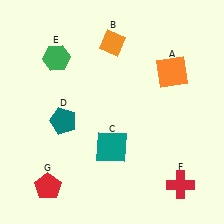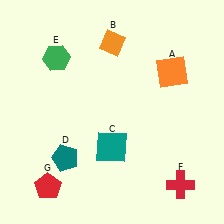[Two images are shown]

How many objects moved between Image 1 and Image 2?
1 object moved between the two images.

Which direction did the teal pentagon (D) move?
The teal pentagon (D) moved down.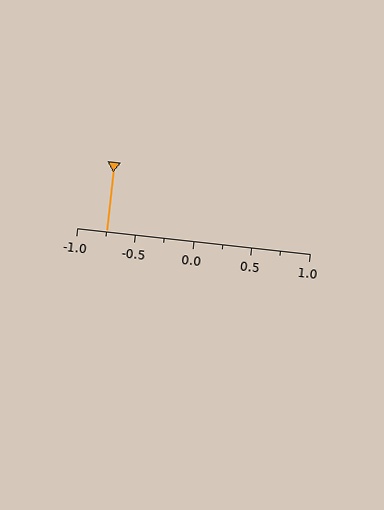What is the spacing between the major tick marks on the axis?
The major ticks are spaced 0.5 apart.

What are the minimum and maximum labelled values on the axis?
The axis runs from -1.0 to 1.0.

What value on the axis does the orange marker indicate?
The marker indicates approximately -0.75.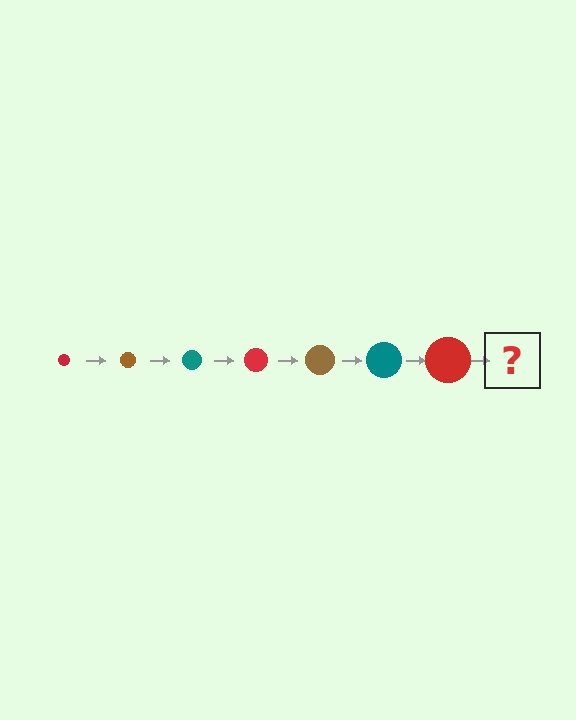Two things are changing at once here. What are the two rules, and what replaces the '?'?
The two rules are that the circle grows larger each step and the color cycles through red, brown, and teal. The '?' should be a brown circle, larger than the previous one.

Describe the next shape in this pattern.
It should be a brown circle, larger than the previous one.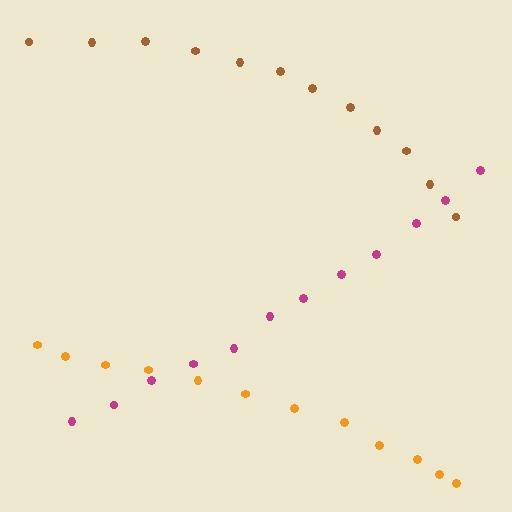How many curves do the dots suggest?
There are 3 distinct paths.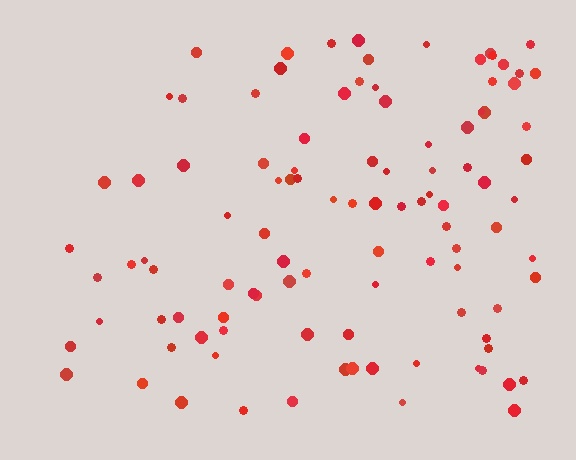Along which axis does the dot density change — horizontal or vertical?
Horizontal.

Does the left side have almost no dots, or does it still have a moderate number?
Still a moderate number, just noticeably fewer than the right.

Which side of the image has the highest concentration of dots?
The right.